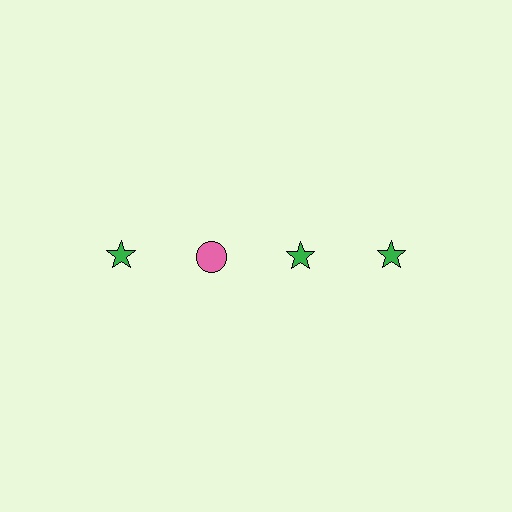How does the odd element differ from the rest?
It differs in both color (pink instead of green) and shape (circle instead of star).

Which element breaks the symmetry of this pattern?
The pink circle in the top row, second from left column breaks the symmetry. All other shapes are green stars.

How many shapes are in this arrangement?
There are 4 shapes arranged in a grid pattern.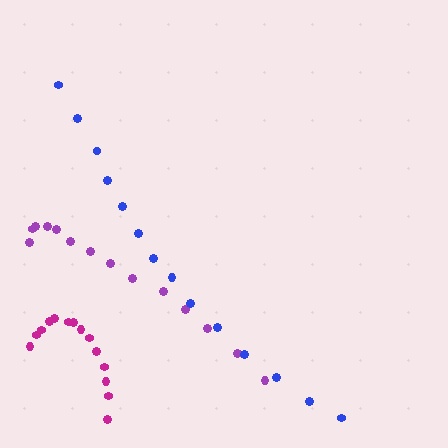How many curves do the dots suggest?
There are 3 distinct paths.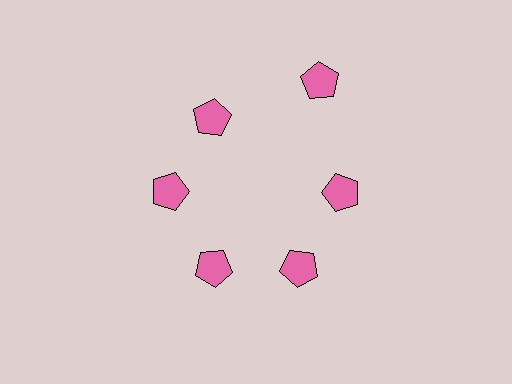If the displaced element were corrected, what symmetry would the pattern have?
It would have 6-fold rotational symmetry — the pattern would map onto itself every 60 degrees.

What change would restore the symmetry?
The symmetry would be restored by moving it inward, back onto the ring so that all 6 pentagons sit at equal angles and equal distance from the center.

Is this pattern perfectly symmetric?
No. The 6 pink pentagons are arranged in a ring, but one element near the 1 o'clock position is pushed outward from the center, breaking the 6-fold rotational symmetry.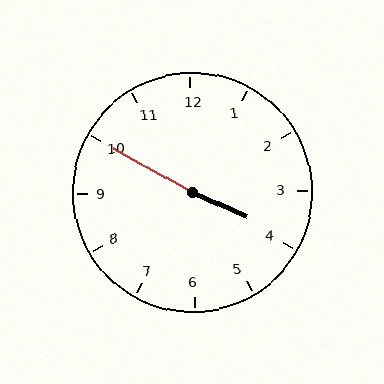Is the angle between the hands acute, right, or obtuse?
It is obtuse.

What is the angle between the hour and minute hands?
Approximately 175 degrees.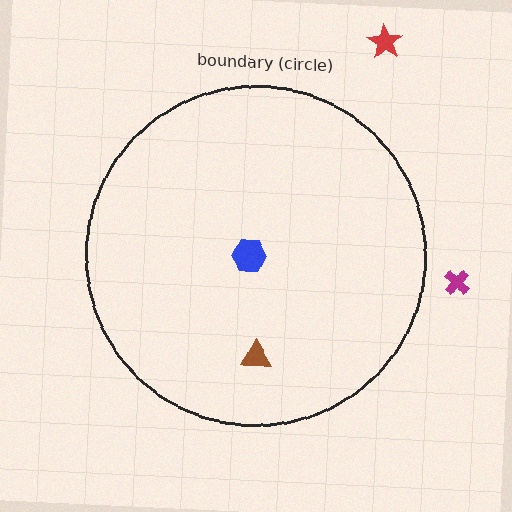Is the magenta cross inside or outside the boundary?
Outside.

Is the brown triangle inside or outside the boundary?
Inside.